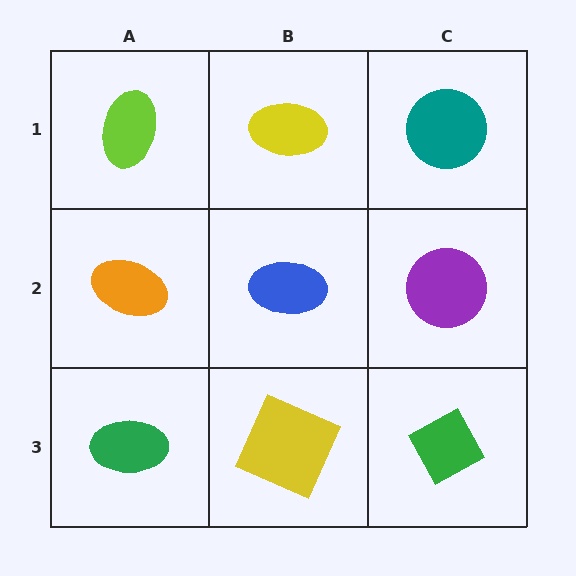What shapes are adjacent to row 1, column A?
An orange ellipse (row 2, column A), a yellow ellipse (row 1, column B).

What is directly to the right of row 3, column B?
A green diamond.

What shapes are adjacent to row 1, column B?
A blue ellipse (row 2, column B), a lime ellipse (row 1, column A), a teal circle (row 1, column C).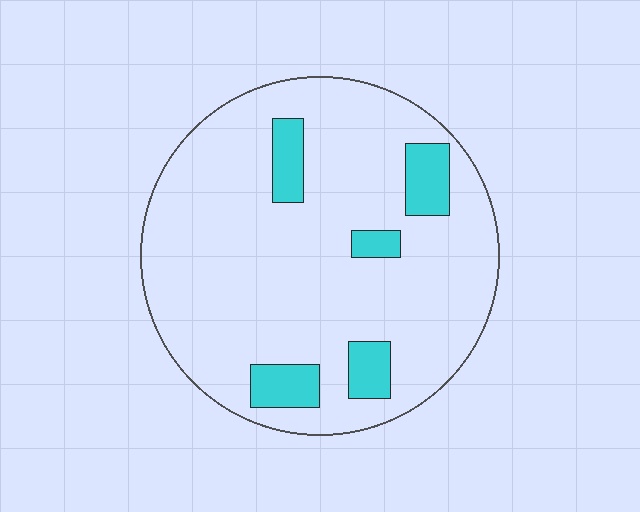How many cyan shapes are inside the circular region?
5.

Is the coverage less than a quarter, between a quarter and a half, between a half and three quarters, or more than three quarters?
Less than a quarter.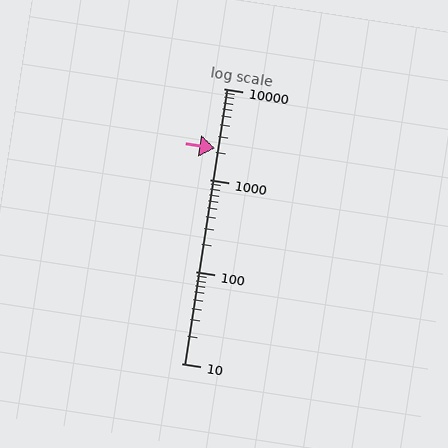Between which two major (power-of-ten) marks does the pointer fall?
The pointer is between 1000 and 10000.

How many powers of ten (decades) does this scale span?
The scale spans 3 decades, from 10 to 10000.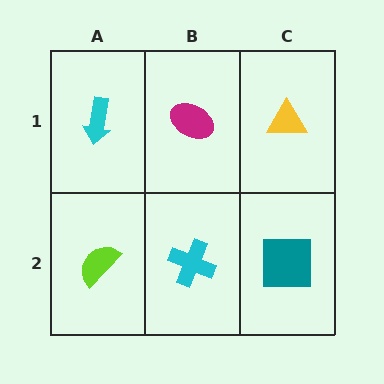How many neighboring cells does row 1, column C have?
2.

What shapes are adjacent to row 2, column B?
A magenta ellipse (row 1, column B), a lime semicircle (row 2, column A), a teal square (row 2, column C).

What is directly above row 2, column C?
A yellow triangle.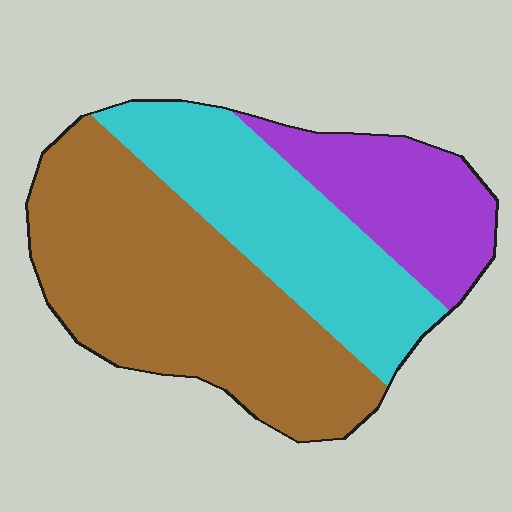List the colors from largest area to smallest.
From largest to smallest: brown, cyan, purple.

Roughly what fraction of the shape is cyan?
Cyan covers around 30% of the shape.